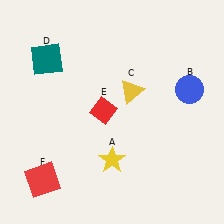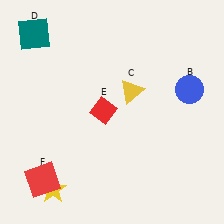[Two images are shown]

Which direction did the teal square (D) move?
The teal square (D) moved up.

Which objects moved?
The objects that moved are: the yellow star (A), the teal square (D).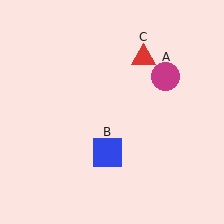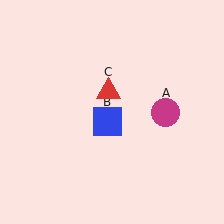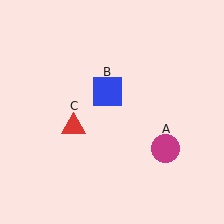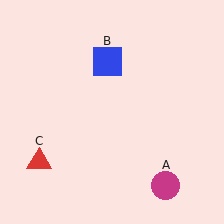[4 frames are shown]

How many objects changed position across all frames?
3 objects changed position: magenta circle (object A), blue square (object B), red triangle (object C).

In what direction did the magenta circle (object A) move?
The magenta circle (object A) moved down.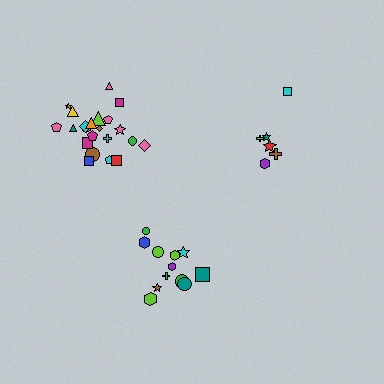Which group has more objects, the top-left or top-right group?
The top-left group.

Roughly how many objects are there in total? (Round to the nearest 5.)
Roughly 40 objects in total.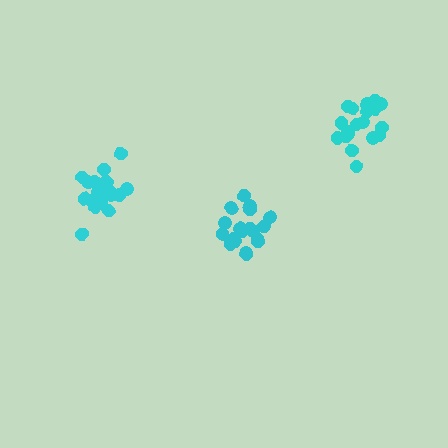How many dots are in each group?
Group 1: 19 dots, Group 2: 21 dots, Group 3: 19 dots (59 total).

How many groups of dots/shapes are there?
There are 3 groups.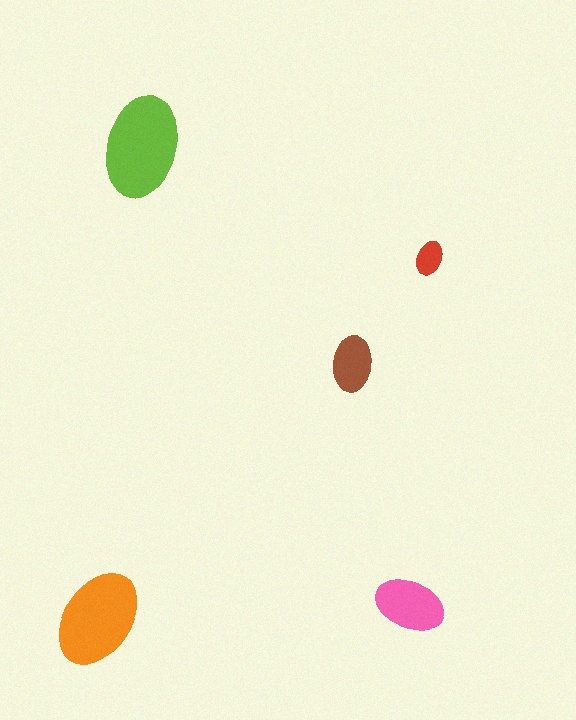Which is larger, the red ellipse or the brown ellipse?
The brown one.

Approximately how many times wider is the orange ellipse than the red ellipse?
About 3 times wider.